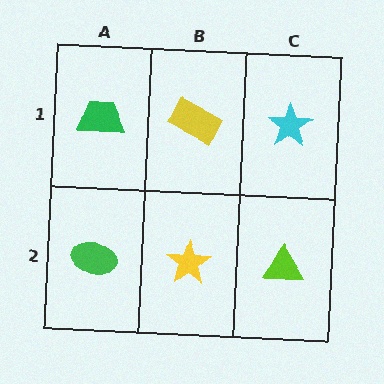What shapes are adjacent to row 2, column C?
A cyan star (row 1, column C), a yellow star (row 2, column B).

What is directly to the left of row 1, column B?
A green trapezoid.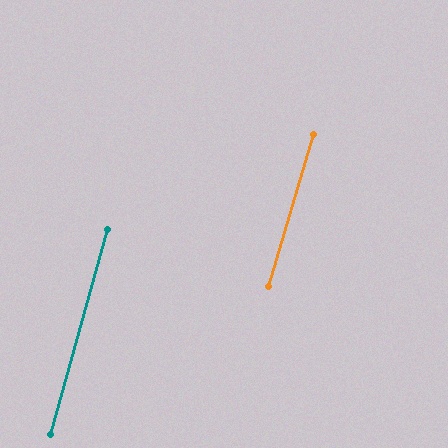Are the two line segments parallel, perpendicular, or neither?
Parallel — their directions differ by only 1.1°.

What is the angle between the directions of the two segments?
Approximately 1 degree.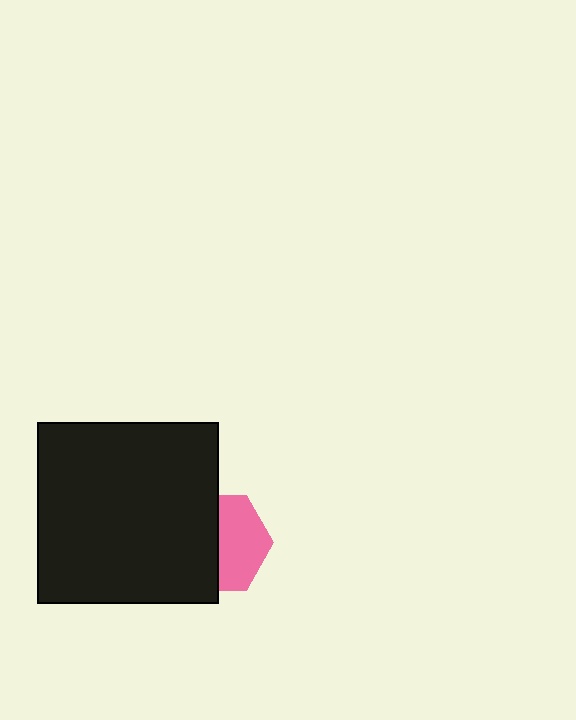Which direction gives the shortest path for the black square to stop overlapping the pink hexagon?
Moving left gives the shortest separation.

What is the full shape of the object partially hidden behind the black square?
The partially hidden object is a pink hexagon.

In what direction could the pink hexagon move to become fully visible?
The pink hexagon could move right. That would shift it out from behind the black square entirely.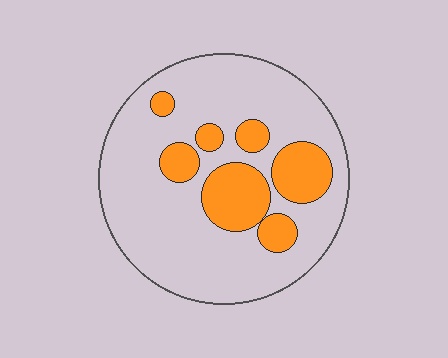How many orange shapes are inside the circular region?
7.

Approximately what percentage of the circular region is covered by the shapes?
Approximately 25%.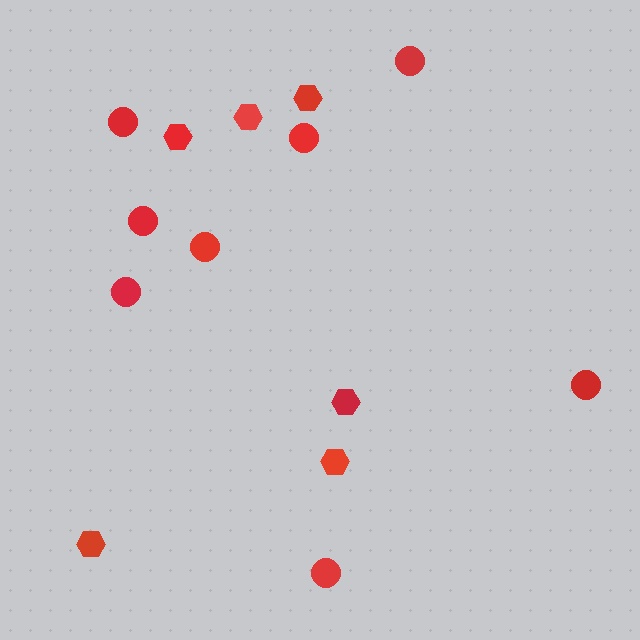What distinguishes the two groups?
There are 2 groups: one group of circles (8) and one group of hexagons (6).